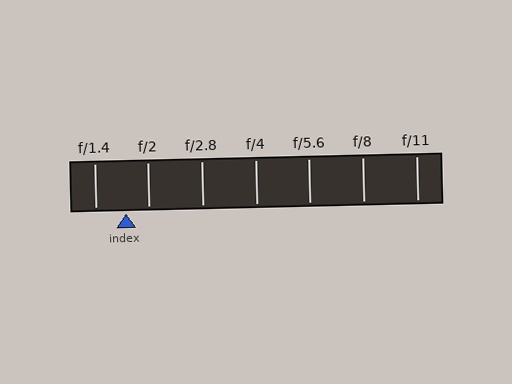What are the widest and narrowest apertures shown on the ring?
The widest aperture shown is f/1.4 and the narrowest is f/11.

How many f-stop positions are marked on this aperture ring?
There are 7 f-stop positions marked.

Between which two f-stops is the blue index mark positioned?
The index mark is between f/1.4 and f/2.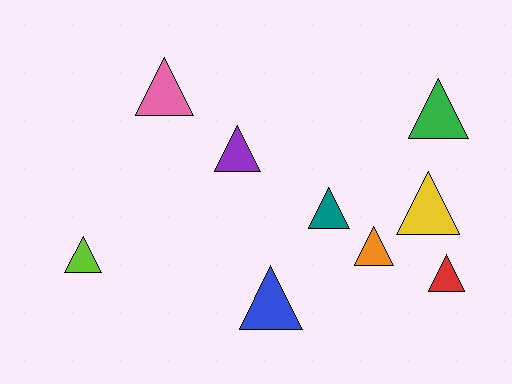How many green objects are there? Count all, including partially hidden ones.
There is 1 green object.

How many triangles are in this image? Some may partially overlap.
There are 9 triangles.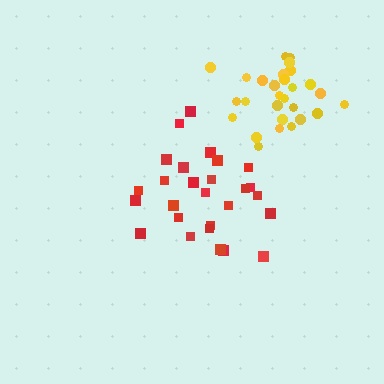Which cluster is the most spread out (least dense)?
Red.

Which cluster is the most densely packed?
Yellow.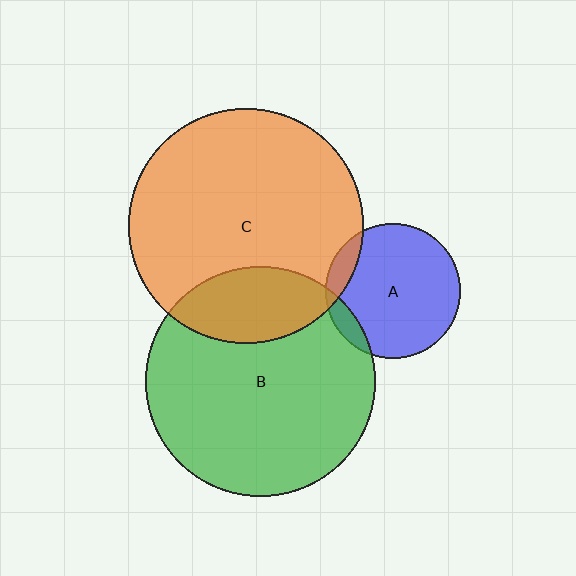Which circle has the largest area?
Circle C (orange).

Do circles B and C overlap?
Yes.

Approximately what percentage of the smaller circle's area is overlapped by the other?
Approximately 20%.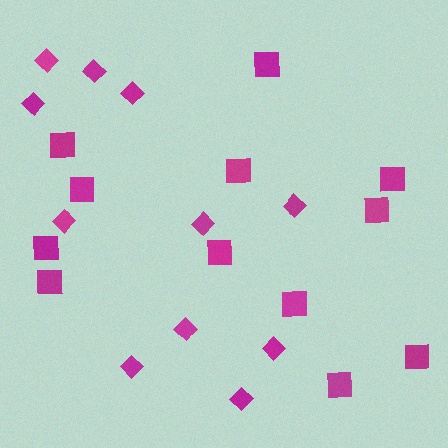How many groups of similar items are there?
There are 2 groups: one group of squares (12) and one group of diamonds (11).